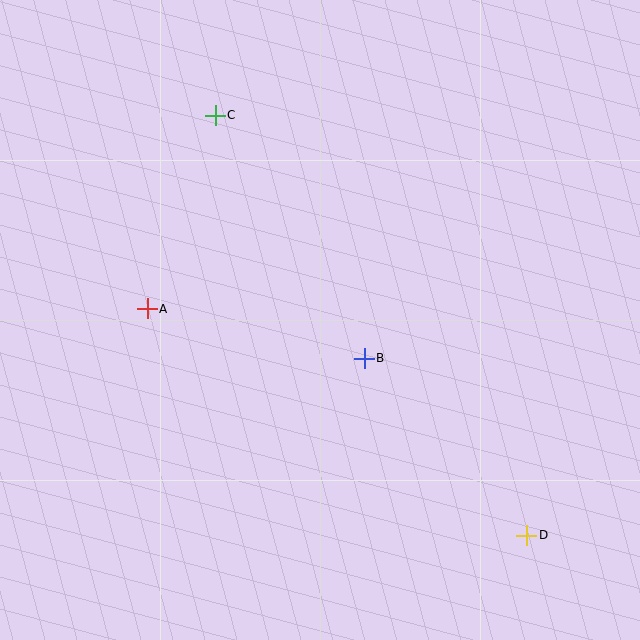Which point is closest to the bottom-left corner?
Point A is closest to the bottom-left corner.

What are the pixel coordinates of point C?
Point C is at (215, 115).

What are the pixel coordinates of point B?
Point B is at (364, 358).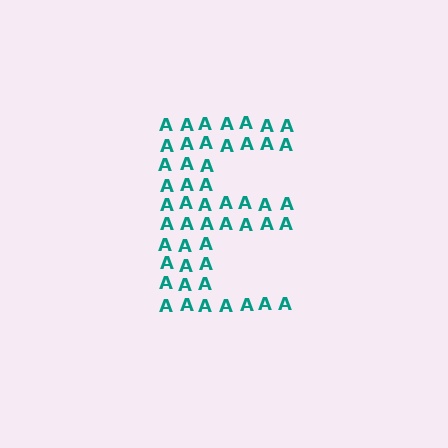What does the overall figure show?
The overall figure shows the letter E.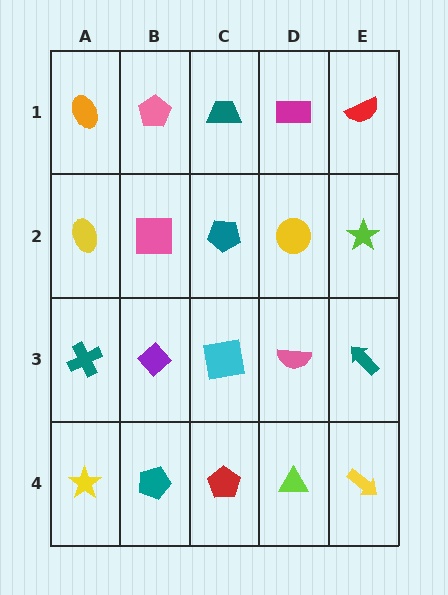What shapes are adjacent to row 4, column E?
A teal arrow (row 3, column E), a lime triangle (row 4, column D).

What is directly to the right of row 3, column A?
A purple diamond.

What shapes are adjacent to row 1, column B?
A pink square (row 2, column B), an orange ellipse (row 1, column A), a teal trapezoid (row 1, column C).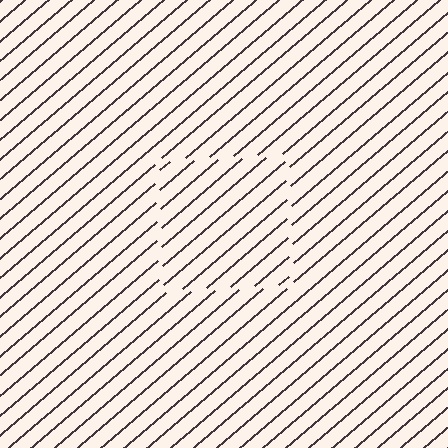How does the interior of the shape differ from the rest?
The interior of the shape contains the same grating, shifted by half a period — the contour is defined by the phase discontinuity where line-ends from the inner and outer gratings abut.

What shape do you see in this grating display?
An illusory square. The interior of the shape contains the same grating, shifted by half a period — the contour is defined by the phase discontinuity where line-ends from the inner and outer gratings abut.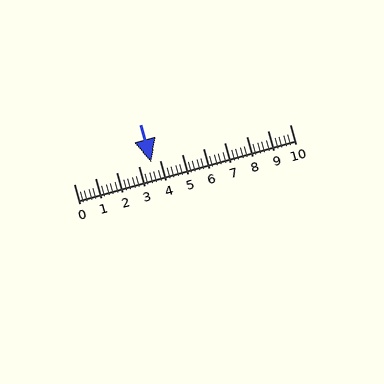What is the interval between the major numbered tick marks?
The major tick marks are spaced 1 units apart.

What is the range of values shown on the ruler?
The ruler shows values from 0 to 10.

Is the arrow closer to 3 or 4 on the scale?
The arrow is closer to 4.